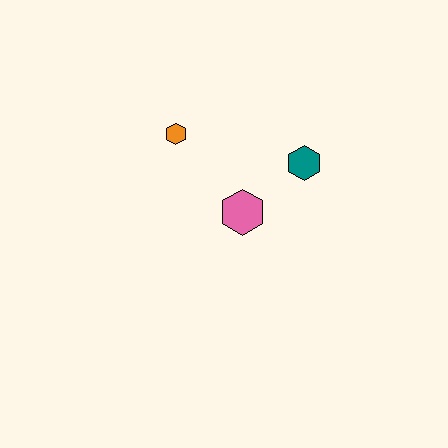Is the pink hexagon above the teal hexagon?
No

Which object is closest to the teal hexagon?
The pink hexagon is closest to the teal hexagon.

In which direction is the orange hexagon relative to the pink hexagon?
The orange hexagon is above the pink hexagon.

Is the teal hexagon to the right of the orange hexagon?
Yes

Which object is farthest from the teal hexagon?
The orange hexagon is farthest from the teal hexagon.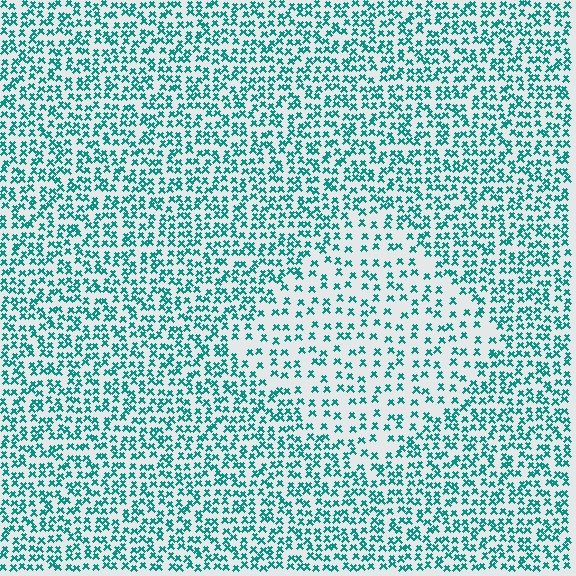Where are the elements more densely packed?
The elements are more densely packed outside the diamond boundary.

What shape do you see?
I see a diamond.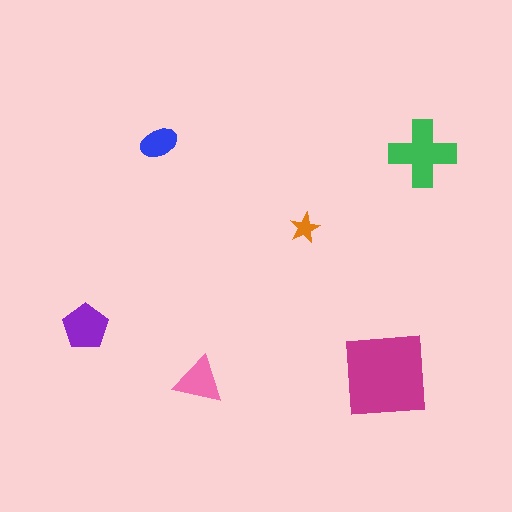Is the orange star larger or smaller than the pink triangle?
Smaller.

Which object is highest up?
The blue ellipse is topmost.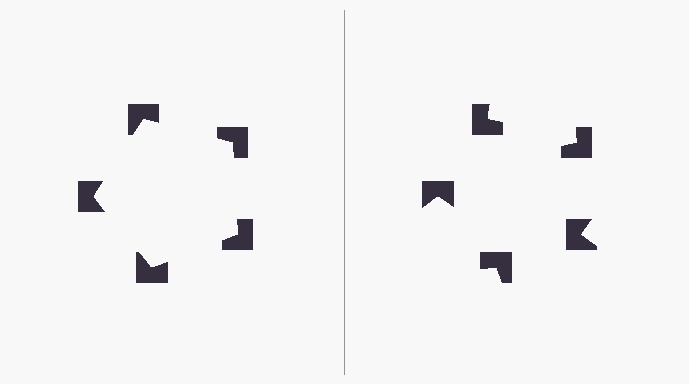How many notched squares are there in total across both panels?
10 — 5 on each side.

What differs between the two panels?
The notched squares are positioned identically on both sides; only the wedge orientations differ. On the left they align to a pentagon; on the right they are misaligned.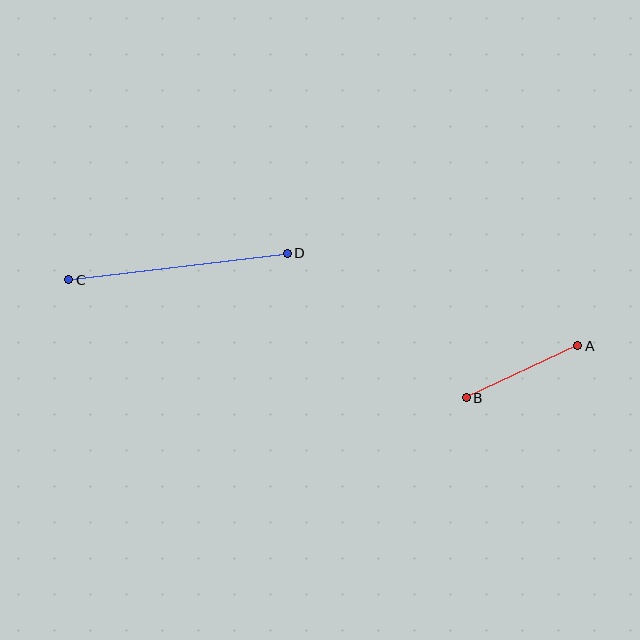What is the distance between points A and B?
The distance is approximately 123 pixels.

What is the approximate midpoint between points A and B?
The midpoint is at approximately (522, 372) pixels.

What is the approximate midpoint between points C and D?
The midpoint is at approximately (178, 266) pixels.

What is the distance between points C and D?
The distance is approximately 220 pixels.